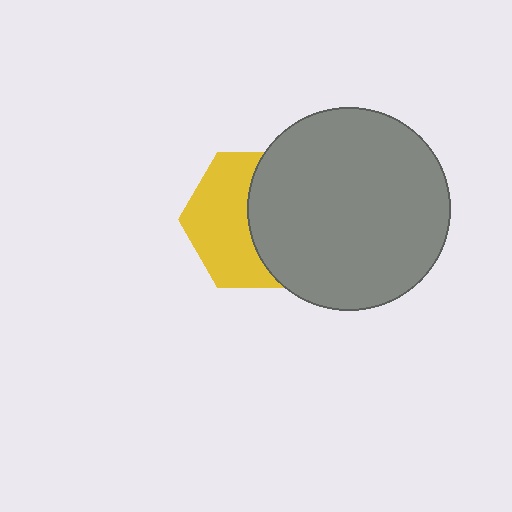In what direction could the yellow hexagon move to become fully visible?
The yellow hexagon could move left. That would shift it out from behind the gray circle entirely.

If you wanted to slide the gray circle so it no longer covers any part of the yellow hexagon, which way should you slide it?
Slide it right — that is the most direct way to separate the two shapes.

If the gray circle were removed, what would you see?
You would see the complete yellow hexagon.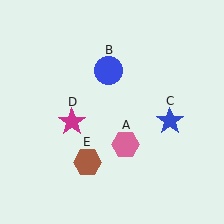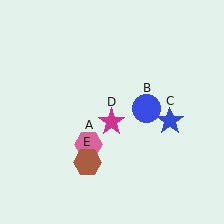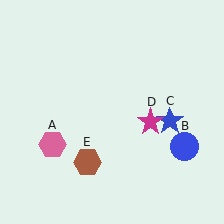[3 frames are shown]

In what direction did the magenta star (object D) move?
The magenta star (object D) moved right.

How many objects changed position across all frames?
3 objects changed position: pink hexagon (object A), blue circle (object B), magenta star (object D).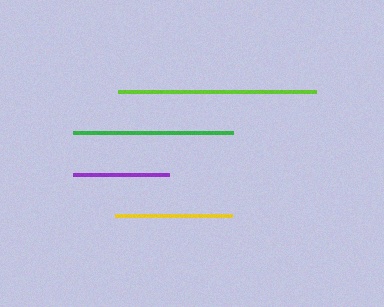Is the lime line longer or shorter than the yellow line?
The lime line is longer than the yellow line.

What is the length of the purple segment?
The purple segment is approximately 96 pixels long.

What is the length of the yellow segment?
The yellow segment is approximately 117 pixels long.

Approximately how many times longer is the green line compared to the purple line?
The green line is approximately 1.7 times the length of the purple line.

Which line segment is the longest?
The lime line is the longest at approximately 198 pixels.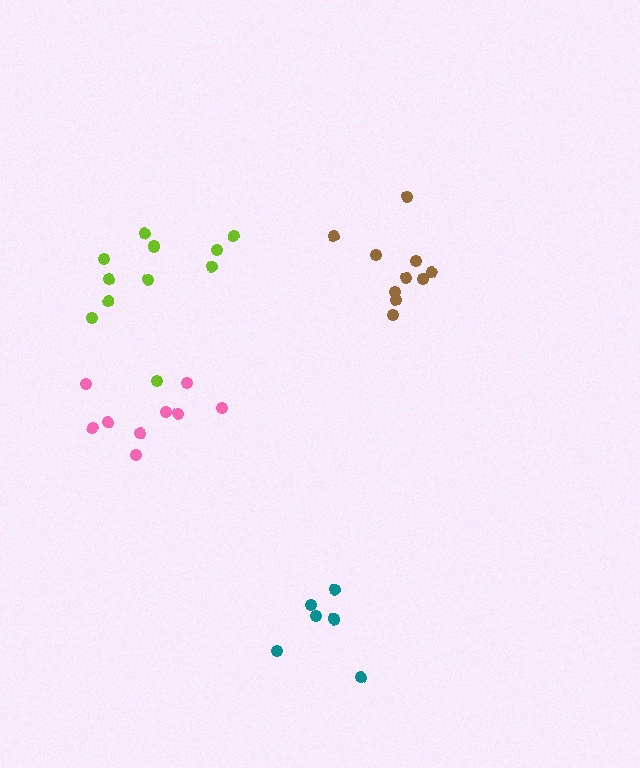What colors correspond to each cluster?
The clusters are colored: pink, brown, lime, teal.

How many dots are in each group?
Group 1: 9 dots, Group 2: 10 dots, Group 3: 12 dots, Group 4: 6 dots (37 total).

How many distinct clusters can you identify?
There are 4 distinct clusters.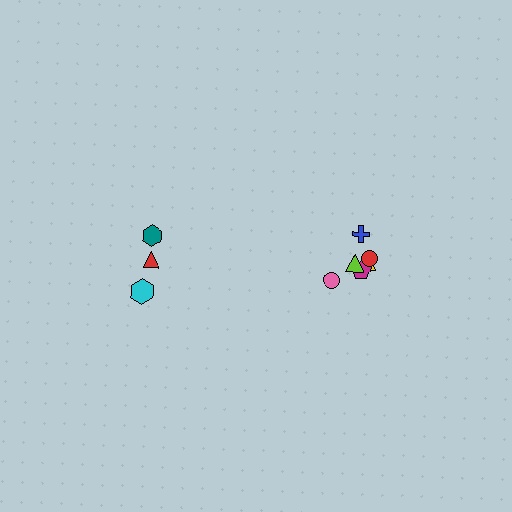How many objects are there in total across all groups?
There are 9 objects.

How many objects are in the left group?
There are 3 objects.